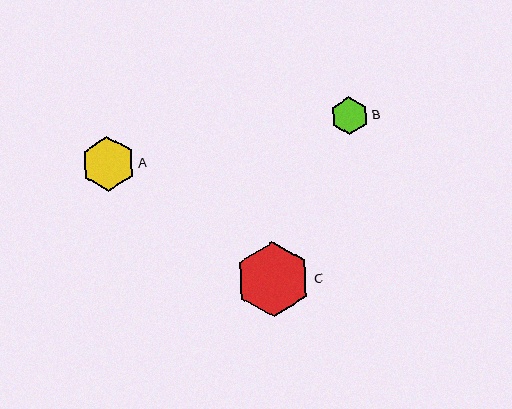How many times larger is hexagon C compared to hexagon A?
Hexagon C is approximately 1.4 times the size of hexagon A.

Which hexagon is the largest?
Hexagon C is the largest with a size of approximately 75 pixels.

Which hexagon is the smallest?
Hexagon B is the smallest with a size of approximately 38 pixels.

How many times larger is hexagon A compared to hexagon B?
Hexagon A is approximately 1.4 times the size of hexagon B.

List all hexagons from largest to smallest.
From largest to smallest: C, A, B.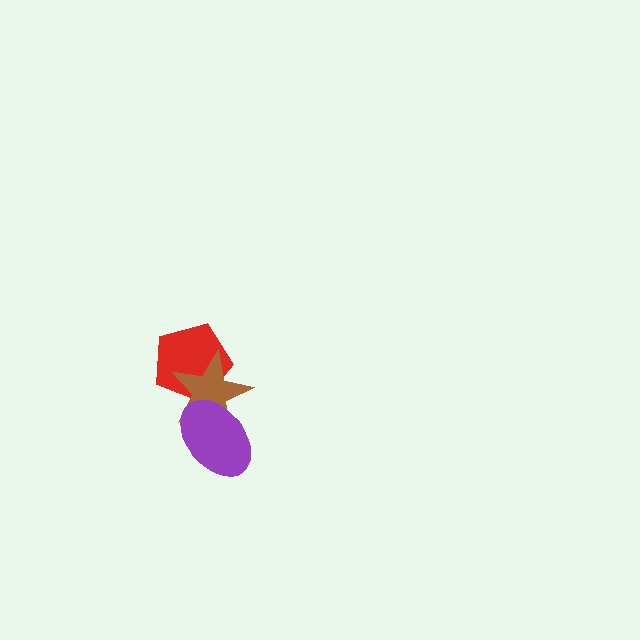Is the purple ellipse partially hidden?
No, no other shape covers it.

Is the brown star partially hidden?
Yes, it is partially covered by another shape.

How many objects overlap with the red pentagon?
1 object overlaps with the red pentagon.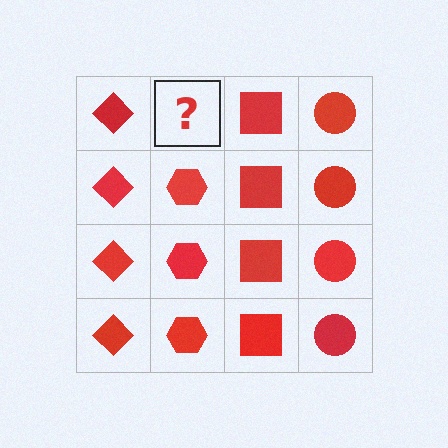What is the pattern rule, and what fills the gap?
The rule is that each column has a consistent shape. The gap should be filled with a red hexagon.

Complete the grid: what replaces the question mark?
The question mark should be replaced with a red hexagon.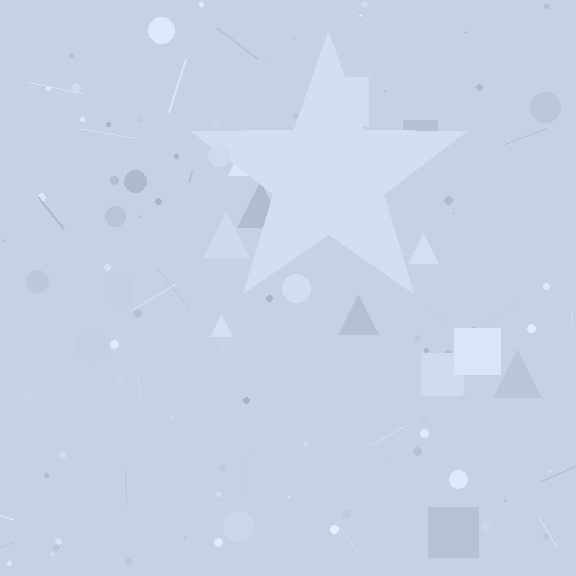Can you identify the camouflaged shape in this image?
The camouflaged shape is a star.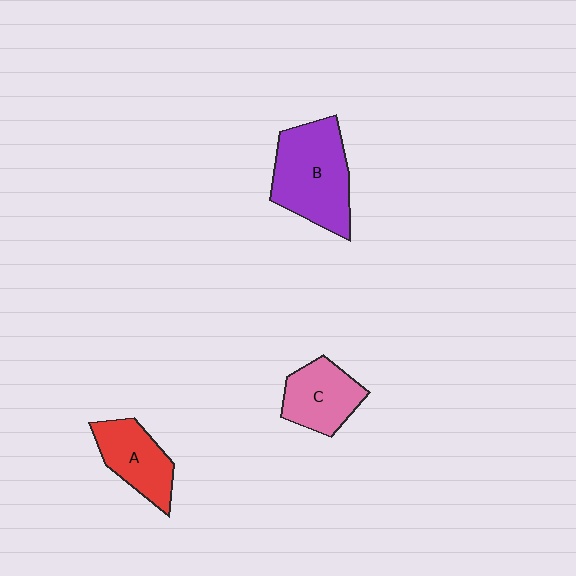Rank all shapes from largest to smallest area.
From largest to smallest: B (purple), A (red), C (pink).